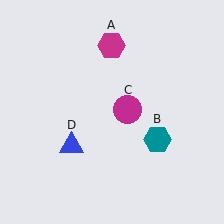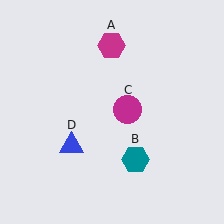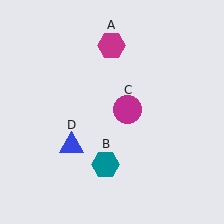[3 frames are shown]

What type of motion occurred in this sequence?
The teal hexagon (object B) rotated clockwise around the center of the scene.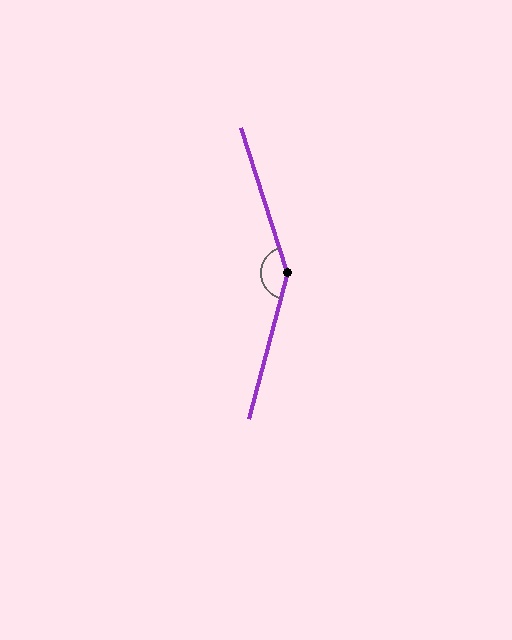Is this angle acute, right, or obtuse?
It is obtuse.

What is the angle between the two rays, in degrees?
Approximately 148 degrees.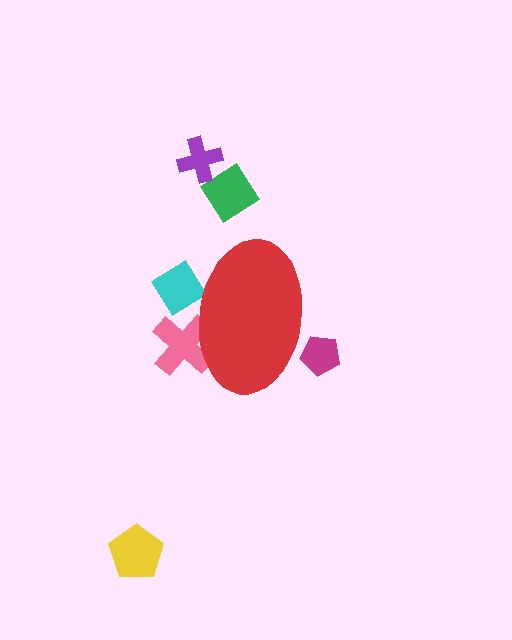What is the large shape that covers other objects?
A red ellipse.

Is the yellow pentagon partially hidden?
No, the yellow pentagon is fully visible.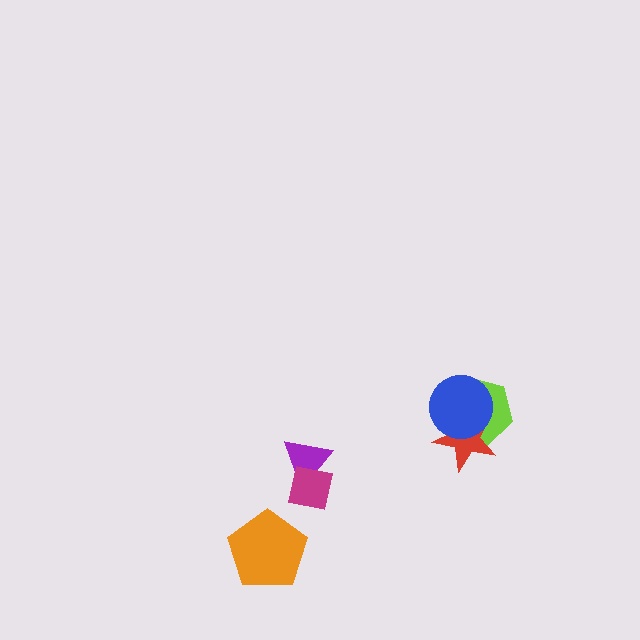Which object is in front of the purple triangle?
The magenta square is in front of the purple triangle.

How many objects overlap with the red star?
2 objects overlap with the red star.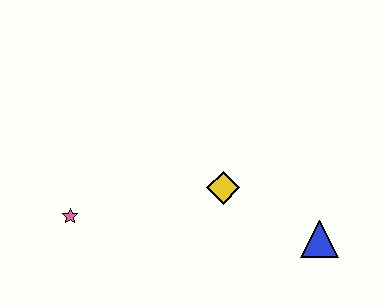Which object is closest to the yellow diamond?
The blue triangle is closest to the yellow diamond.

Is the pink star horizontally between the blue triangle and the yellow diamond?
No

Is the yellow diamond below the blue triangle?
No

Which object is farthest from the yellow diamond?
The pink star is farthest from the yellow diamond.